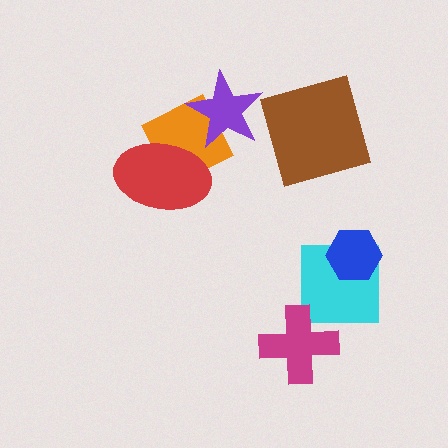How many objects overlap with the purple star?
1 object overlaps with the purple star.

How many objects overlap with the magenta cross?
0 objects overlap with the magenta cross.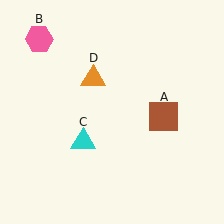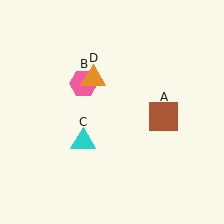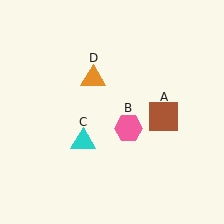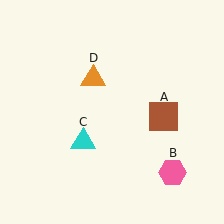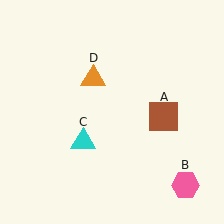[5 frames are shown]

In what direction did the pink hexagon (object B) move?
The pink hexagon (object B) moved down and to the right.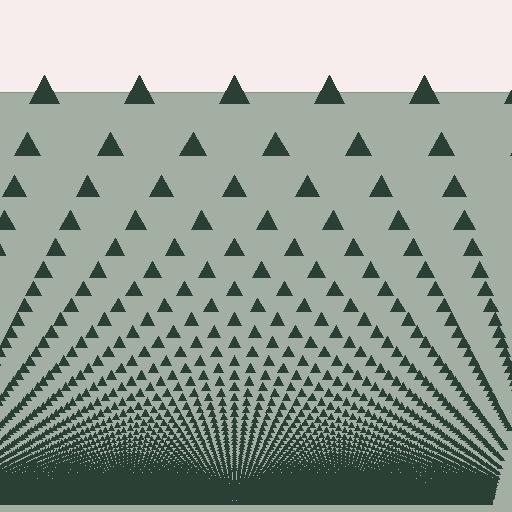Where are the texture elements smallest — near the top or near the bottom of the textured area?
Near the bottom.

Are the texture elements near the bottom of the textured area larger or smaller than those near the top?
Smaller. The gradient is inverted — elements near the bottom are smaller and denser.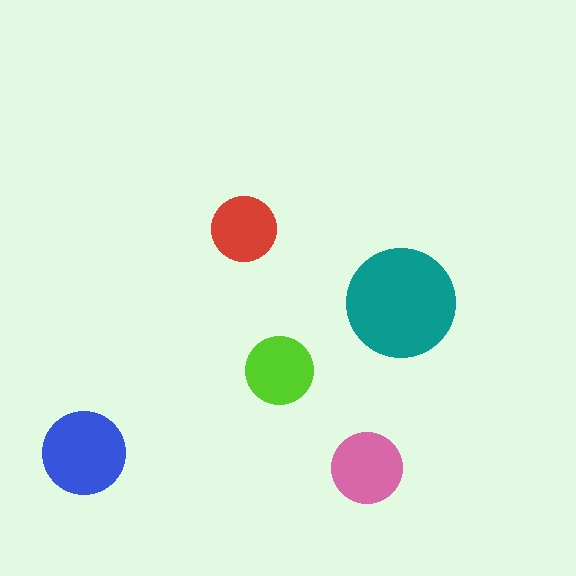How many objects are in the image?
There are 5 objects in the image.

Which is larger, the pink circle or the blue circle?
The blue one.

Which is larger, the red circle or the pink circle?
The pink one.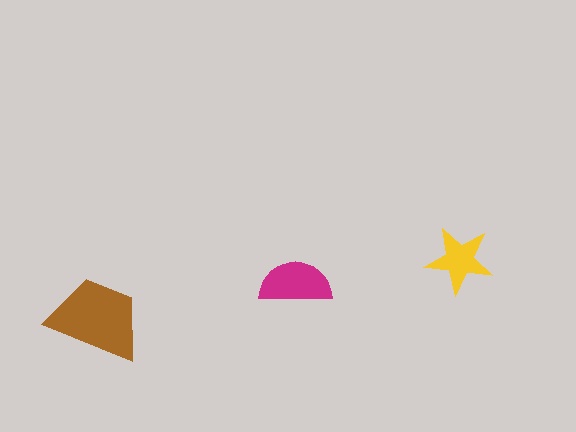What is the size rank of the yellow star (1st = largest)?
3rd.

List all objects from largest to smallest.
The brown trapezoid, the magenta semicircle, the yellow star.